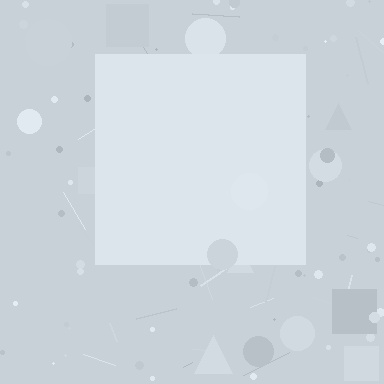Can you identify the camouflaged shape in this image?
The camouflaged shape is a square.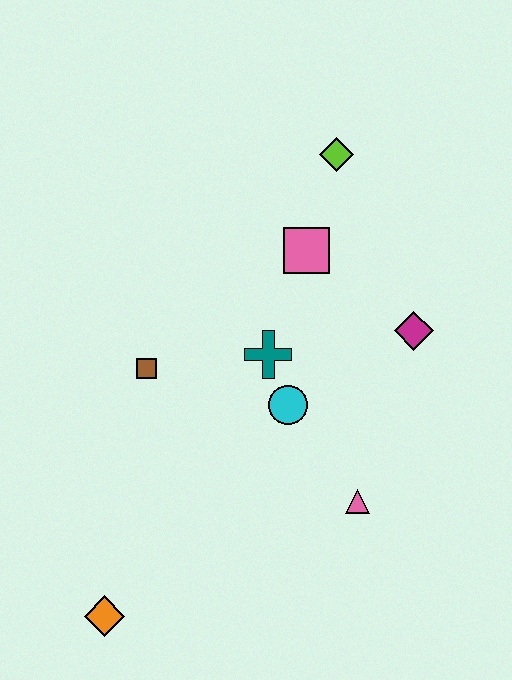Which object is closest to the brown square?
The teal cross is closest to the brown square.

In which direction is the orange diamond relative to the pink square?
The orange diamond is below the pink square.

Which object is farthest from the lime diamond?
The orange diamond is farthest from the lime diamond.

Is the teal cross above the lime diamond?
No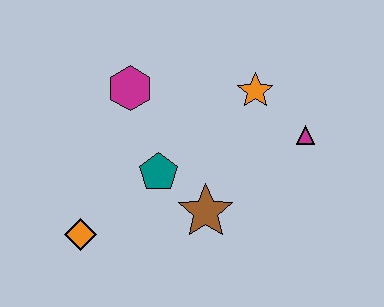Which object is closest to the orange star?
The magenta triangle is closest to the orange star.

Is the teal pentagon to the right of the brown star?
No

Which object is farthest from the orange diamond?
The magenta triangle is farthest from the orange diamond.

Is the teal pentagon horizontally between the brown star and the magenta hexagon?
Yes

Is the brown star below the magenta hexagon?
Yes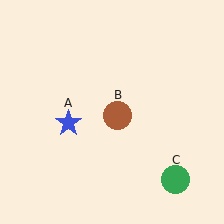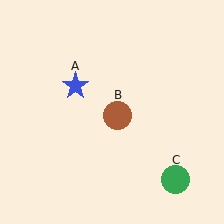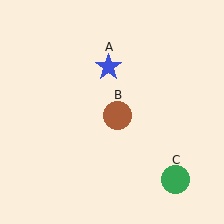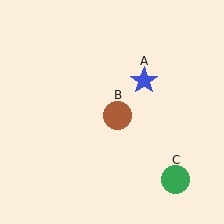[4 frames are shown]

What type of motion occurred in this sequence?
The blue star (object A) rotated clockwise around the center of the scene.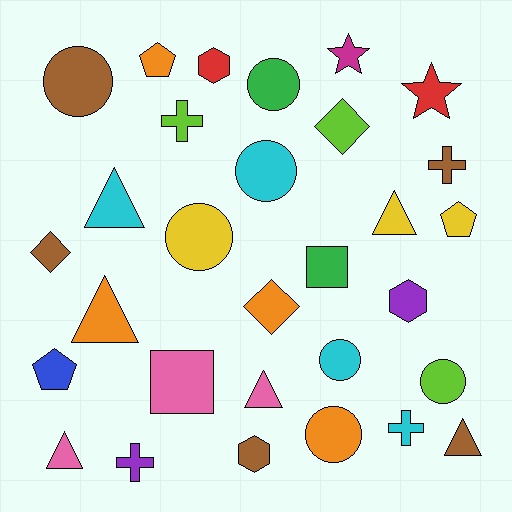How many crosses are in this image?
There are 4 crosses.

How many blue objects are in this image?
There is 1 blue object.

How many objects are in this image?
There are 30 objects.